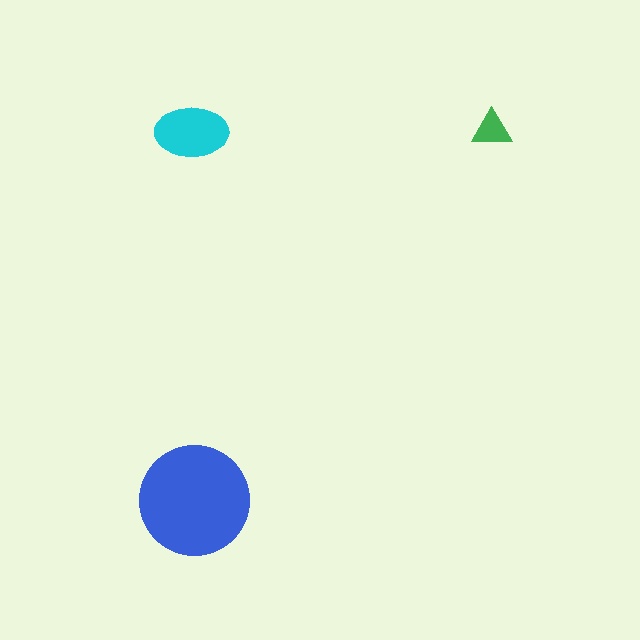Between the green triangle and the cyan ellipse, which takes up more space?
The cyan ellipse.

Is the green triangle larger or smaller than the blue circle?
Smaller.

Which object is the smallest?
The green triangle.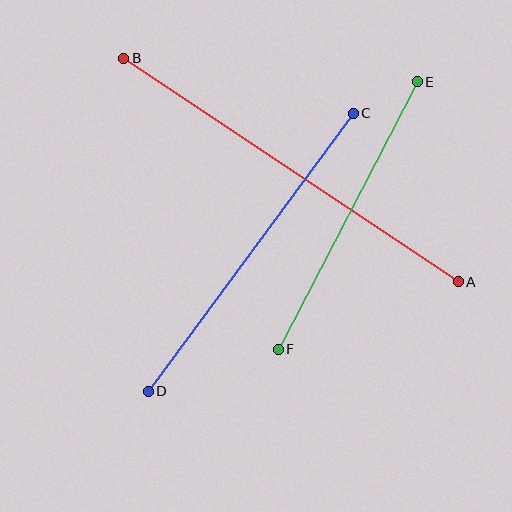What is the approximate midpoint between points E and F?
The midpoint is at approximately (348, 216) pixels.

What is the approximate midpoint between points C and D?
The midpoint is at approximately (251, 252) pixels.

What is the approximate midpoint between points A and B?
The midpoint is at approximately (291, 170) pixels.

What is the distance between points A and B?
The distance is approximately 402 pixels.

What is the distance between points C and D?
The distance is approximately 345 pixels.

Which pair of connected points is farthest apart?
Points A and B are farthest apart.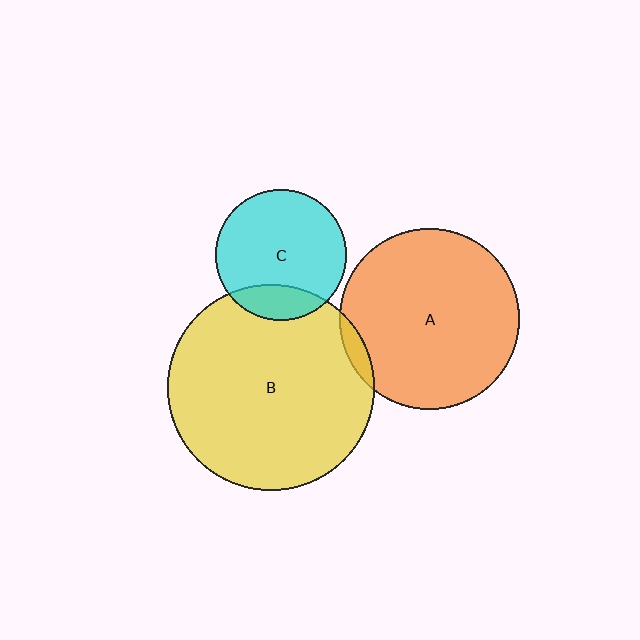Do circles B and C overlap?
Yes.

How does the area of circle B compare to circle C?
Approximately 2.5 times.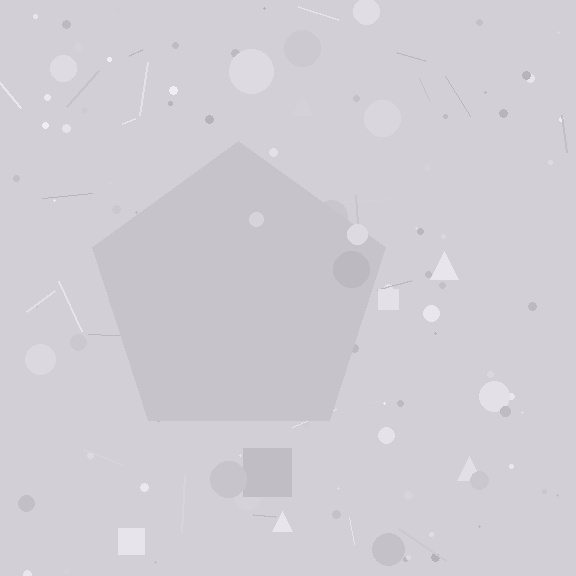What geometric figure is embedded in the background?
A pentagon is embedded in the background.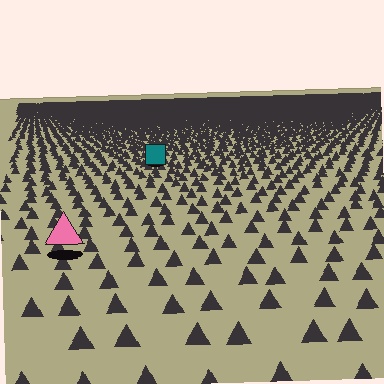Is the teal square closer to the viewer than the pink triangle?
No. The pink triangle is closer — you can tell from the texture gradient: the ground texture is coarser near it.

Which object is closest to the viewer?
The pink triangle is closest. The texture marks near it are larger and more spread out.